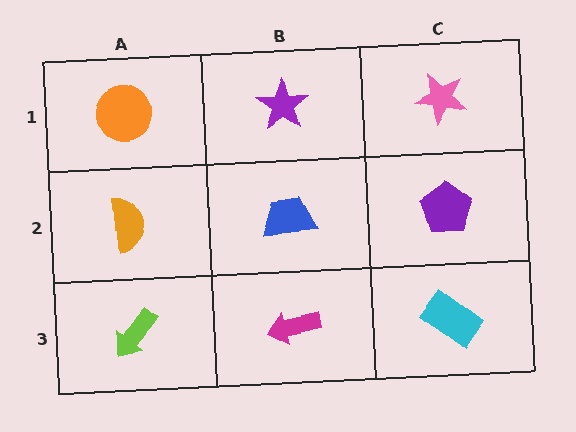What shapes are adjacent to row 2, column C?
A pink star (row 1, column C), a cyan rectangle (row 3, column C), a blue trapezoid (row 2, column B).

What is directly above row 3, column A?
An orange semicircle.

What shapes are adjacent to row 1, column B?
A blue trapezoid (row 2, column B), an orange circle (row 1, column A), a pink star (row 1, column C).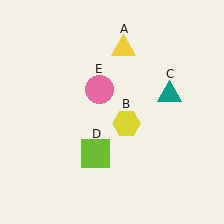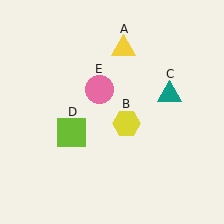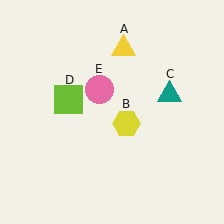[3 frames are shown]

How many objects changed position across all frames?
1 object changed position: lime square (object D).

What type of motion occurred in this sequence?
The lime square (object D) rotated clockwise around the center of the scene.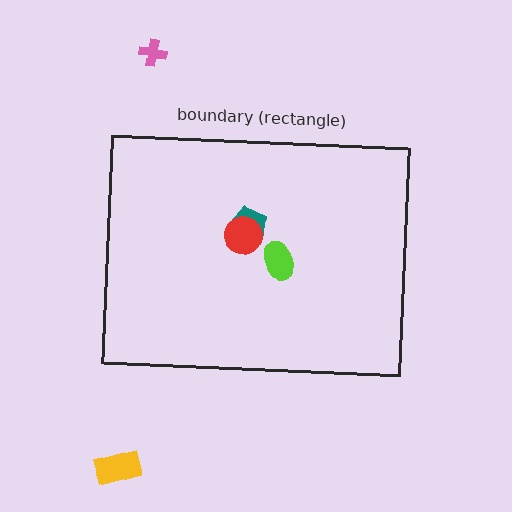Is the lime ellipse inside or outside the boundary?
Inside.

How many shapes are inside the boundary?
3 inside, 2 outside.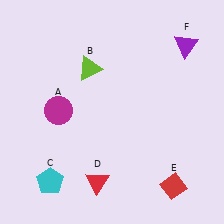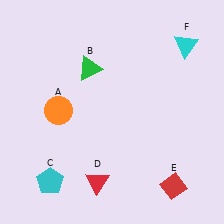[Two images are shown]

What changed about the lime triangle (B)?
In Image 1, B is lime. In Image 2, it changed to green.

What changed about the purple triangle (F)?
In Image 1, F is purple. In Image 2, it changed to cyan.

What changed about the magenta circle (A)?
In Image 1, A is magenta. In Image 2, it changed to orange.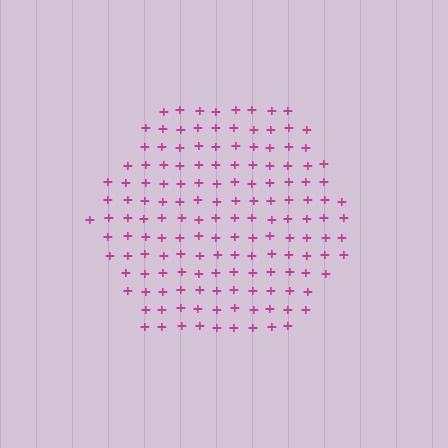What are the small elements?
The small elements are plus signs.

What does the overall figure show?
The overall figure shows a hexagon.